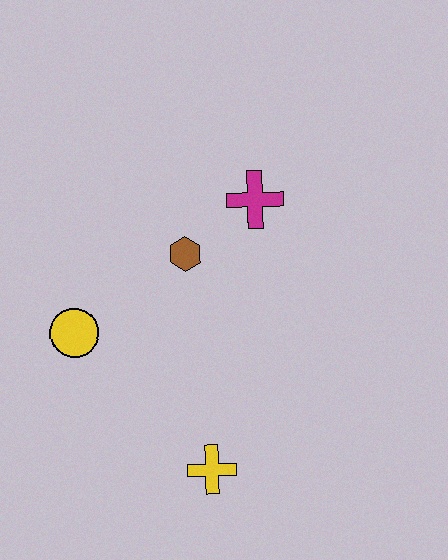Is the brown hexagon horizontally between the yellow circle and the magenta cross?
Yes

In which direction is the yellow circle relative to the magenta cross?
The yellow circle is to the left of the magenta cross.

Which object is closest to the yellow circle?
The brown hexagon is closest to the yellow circle.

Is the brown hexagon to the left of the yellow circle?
No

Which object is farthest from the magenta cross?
The yellow cross is farthest from the magenta cross.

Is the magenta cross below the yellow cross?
No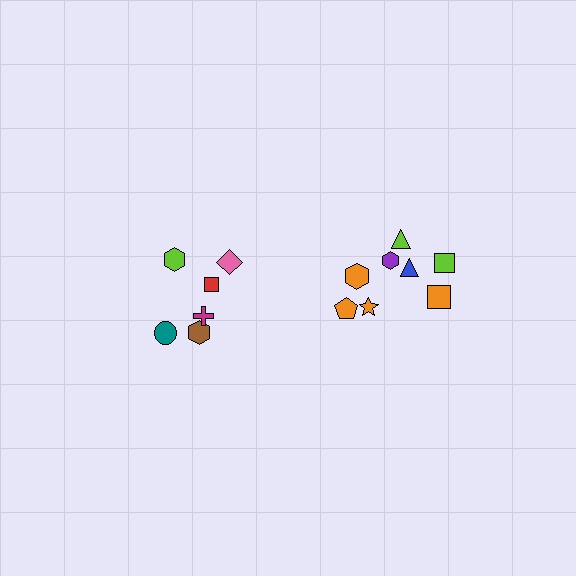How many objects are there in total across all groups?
There are 14 objects.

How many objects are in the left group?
There are 6 objects.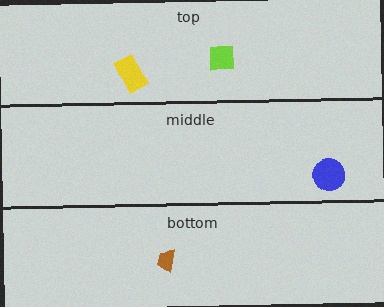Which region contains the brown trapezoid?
The bottom region.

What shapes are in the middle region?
The blue circle.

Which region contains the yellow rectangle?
The top region.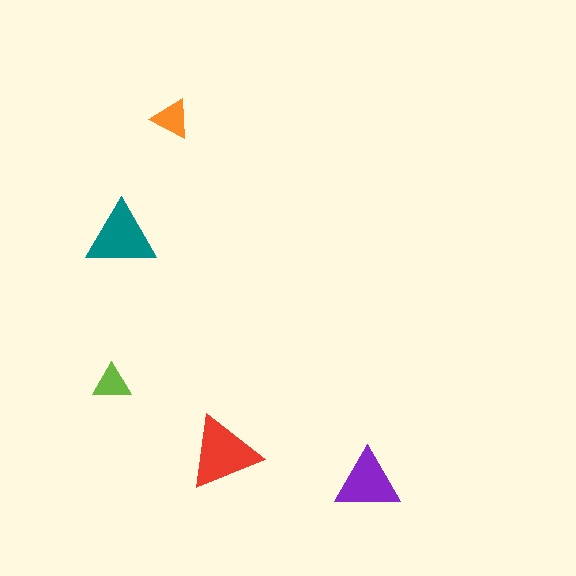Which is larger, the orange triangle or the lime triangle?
The orange one.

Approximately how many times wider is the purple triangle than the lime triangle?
About 1.5 times wider.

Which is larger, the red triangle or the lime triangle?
The red one.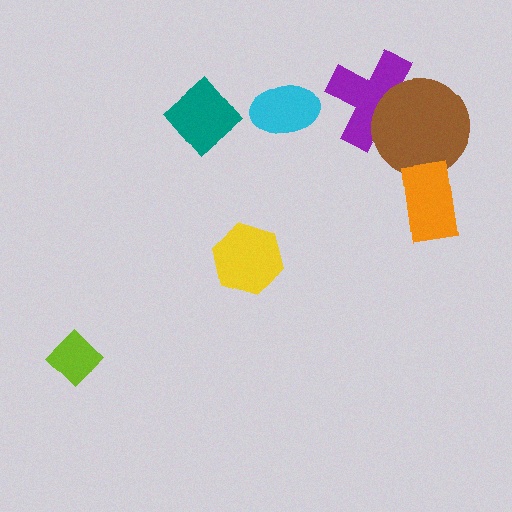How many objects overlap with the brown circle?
2 objects overlap with the brown circle.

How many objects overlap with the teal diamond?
0 objects overlap with the teal diamond.